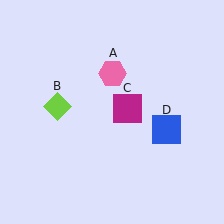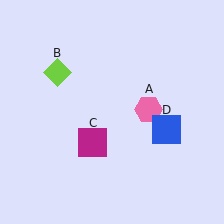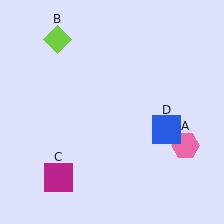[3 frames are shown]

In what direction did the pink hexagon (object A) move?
The pink hexagon (object A) moved down and to the right.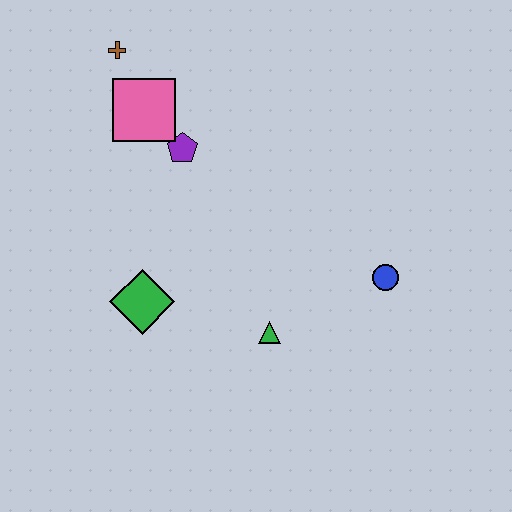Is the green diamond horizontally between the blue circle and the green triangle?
No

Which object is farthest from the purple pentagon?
The blue circle is farthest from the purple pentagon.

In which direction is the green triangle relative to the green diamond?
The green triangle is to the right of the green diamond.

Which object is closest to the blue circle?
The green triangle is closest to the blue circle.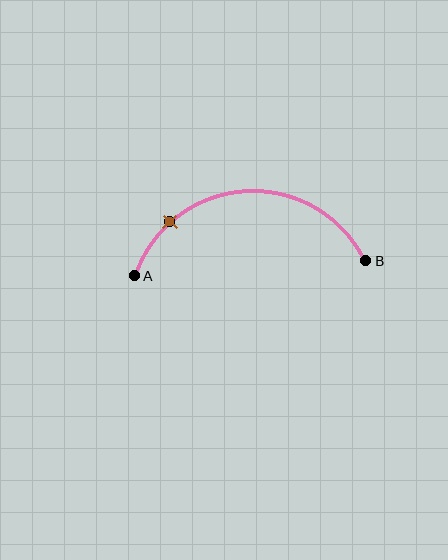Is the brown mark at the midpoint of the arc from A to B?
No. The brown mark lies on the arc but is closer to endpoint A. The arc midpoint would be at the point on the curve equidistant along the arc from both A and B.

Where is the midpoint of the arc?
The arc midpoint is the point on the curve farthest from the straight line joining A and B. It sits above that line.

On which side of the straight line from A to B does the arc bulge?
The arc bulges above the straight line connecting A and B.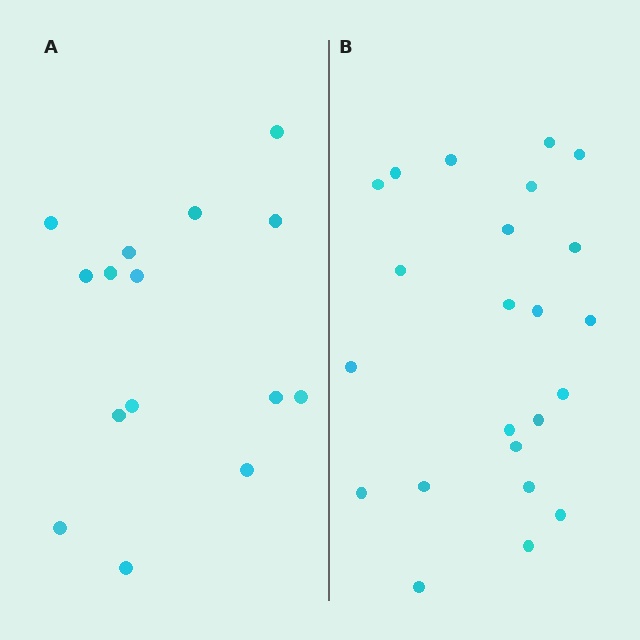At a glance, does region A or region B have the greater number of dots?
Region B (the right region) has more dots.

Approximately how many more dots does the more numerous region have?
Region B has roughly 8 or so more dots than region A.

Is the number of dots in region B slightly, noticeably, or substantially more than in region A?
Region B has substantially more. The ratio is roughly 1.5 to 1.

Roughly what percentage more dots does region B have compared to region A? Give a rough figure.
About 55% more.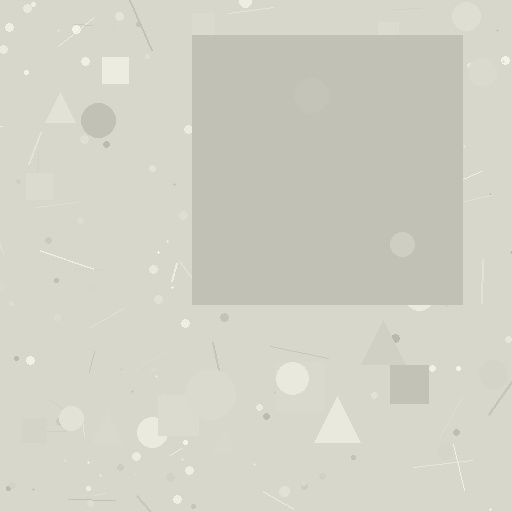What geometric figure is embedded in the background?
A square is embedded in the background.